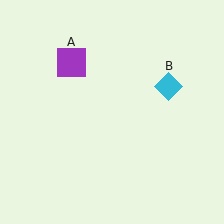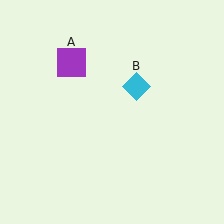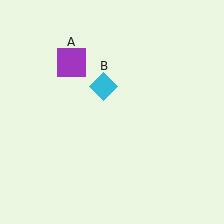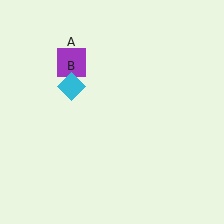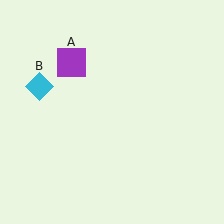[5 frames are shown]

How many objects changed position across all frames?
1 object changed position: cyan diamond (object B).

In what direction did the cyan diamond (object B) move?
The cyan diamond (object B) moved left.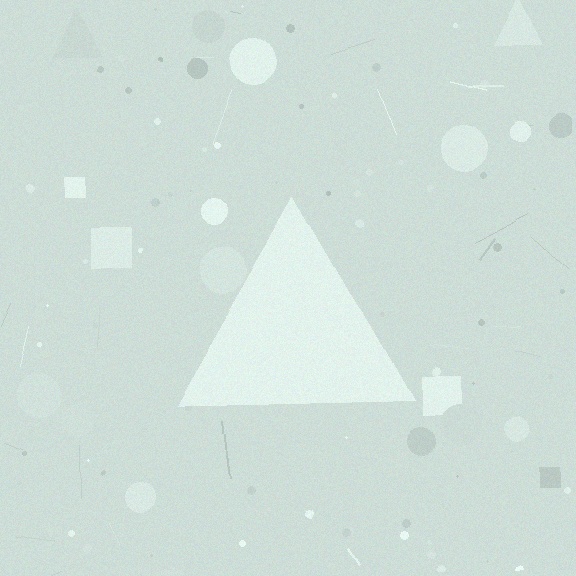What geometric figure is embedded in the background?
A triangle is embedded in the background.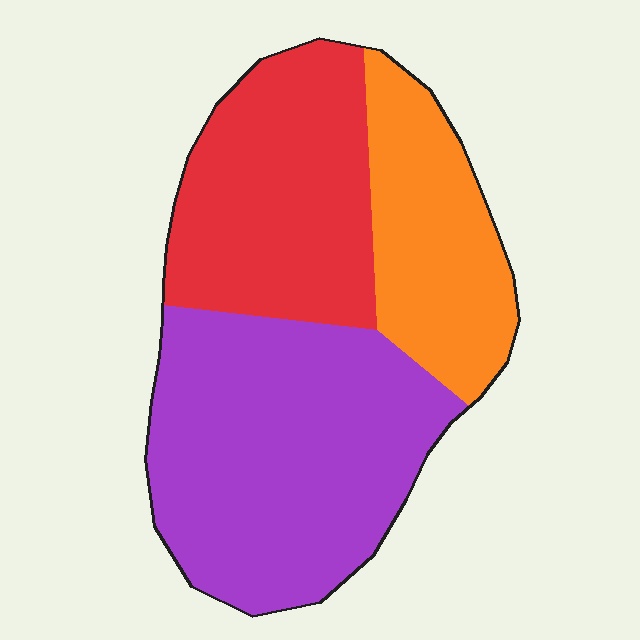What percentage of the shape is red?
Red takes up between a quarter and a half of the shape.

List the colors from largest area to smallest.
From largest to smallest: purple, red, orange.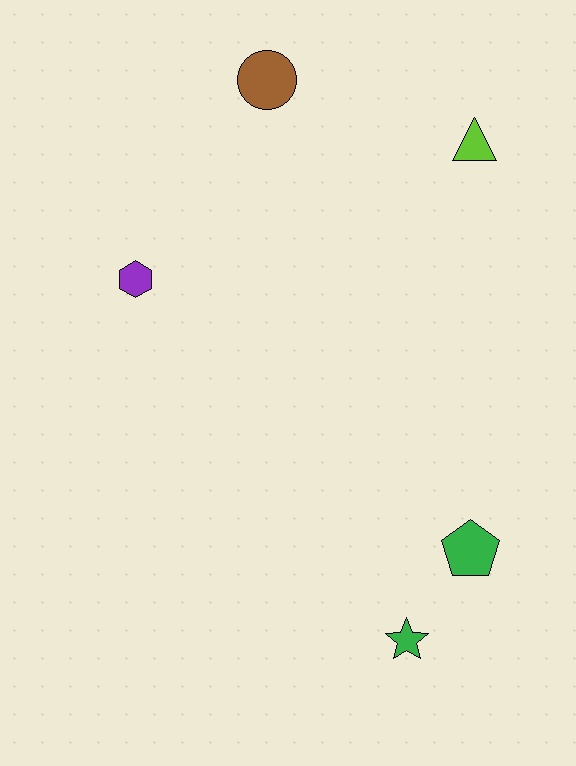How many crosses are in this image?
There are no crosses.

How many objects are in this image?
There are 5 objects.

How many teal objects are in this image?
There are no teal objects.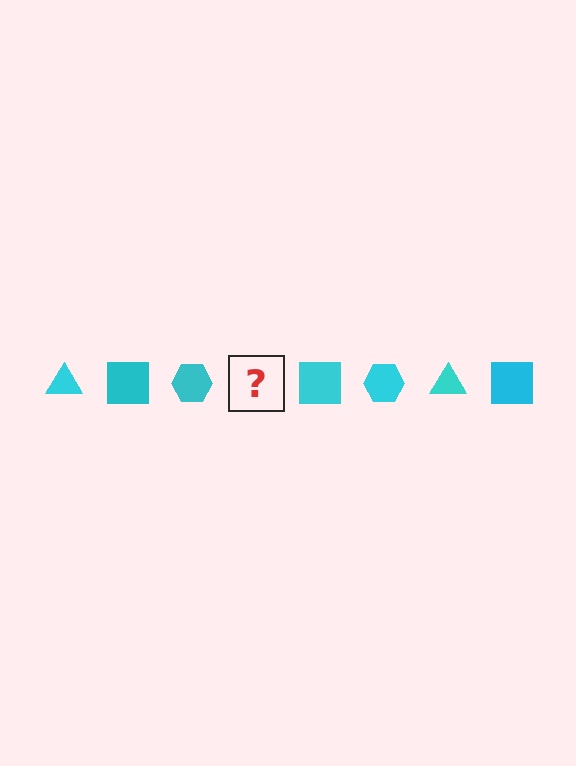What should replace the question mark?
The question mark should be replaced with a cyan triangle.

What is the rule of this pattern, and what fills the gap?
The rule is that the pattern cycles through triangle, square, hexagon shapes in cyan. The gap should be filled with a cyan triangle.